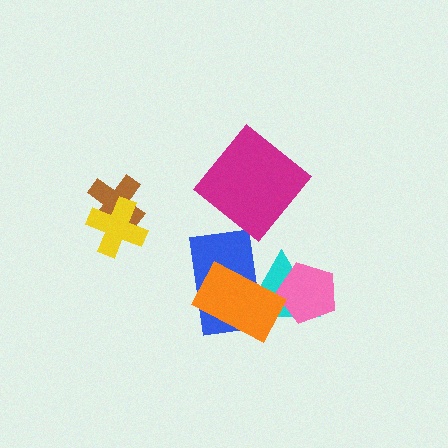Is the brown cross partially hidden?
Yes, it is partially covered by another shape.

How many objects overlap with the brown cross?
1 object overlaps with the brown cross.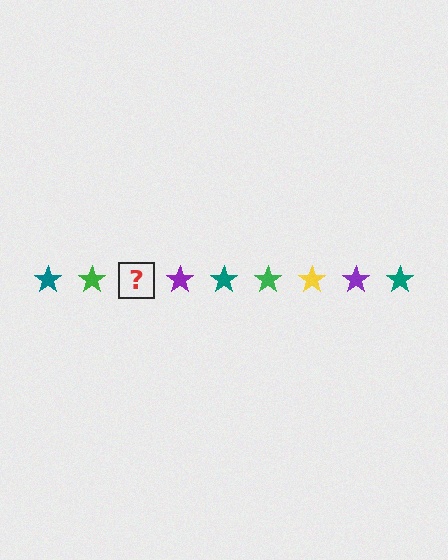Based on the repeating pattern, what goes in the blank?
The blank should be a yellow star.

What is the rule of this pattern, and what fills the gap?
The rule is that the pattern cycles through teal, green, yellow, purple stars. The gap should be filled with a yellow star.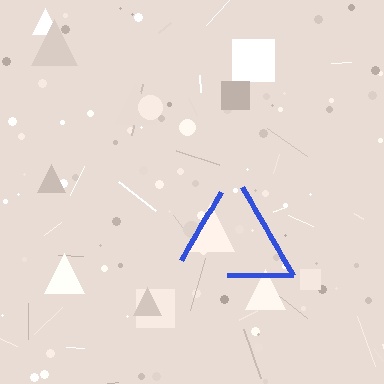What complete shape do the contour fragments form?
The contour fragments form a triangle.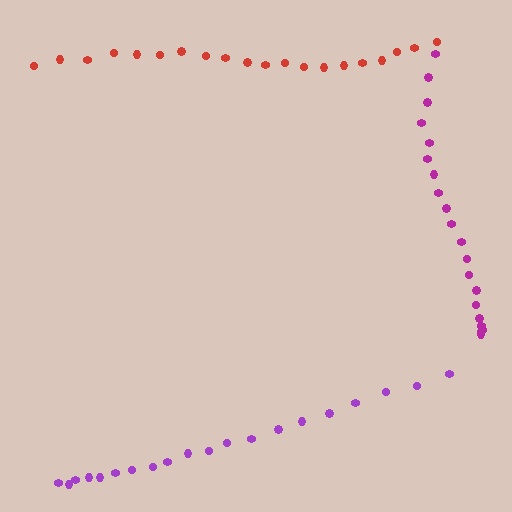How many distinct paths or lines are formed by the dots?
There are 3 distinct paths.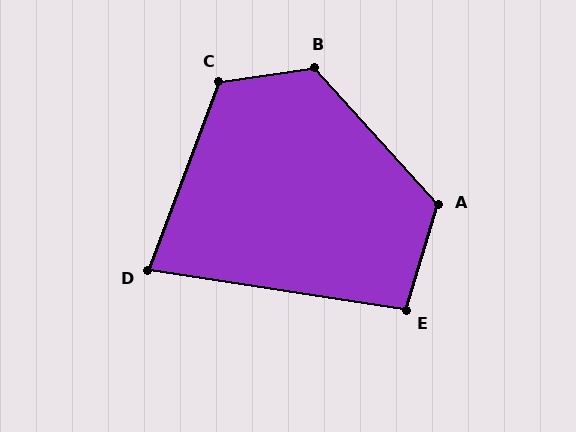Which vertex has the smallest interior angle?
D, at approximately 78 degrees.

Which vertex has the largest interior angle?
B, at approximately 124 degrees.